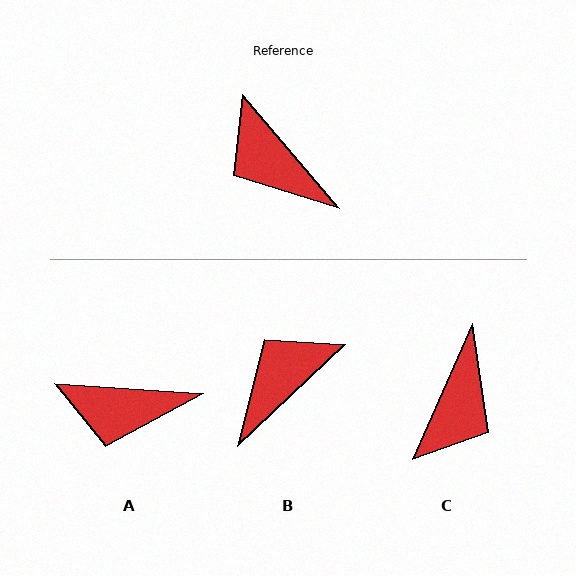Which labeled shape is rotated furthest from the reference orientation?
C, about 116 degrees away.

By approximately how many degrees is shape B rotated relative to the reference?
Approximately 87 degrees clockwise.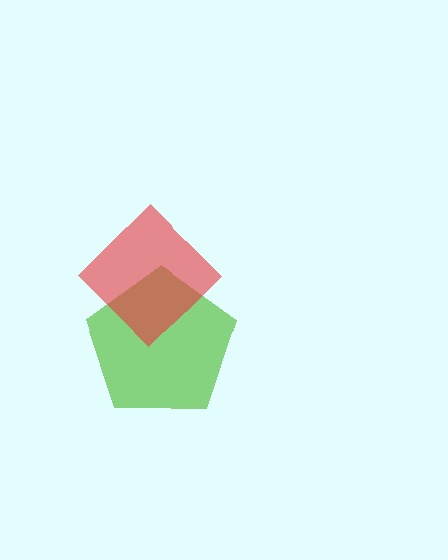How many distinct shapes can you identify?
There are 2 distinct shapes: a lime pentagon, a red diamond.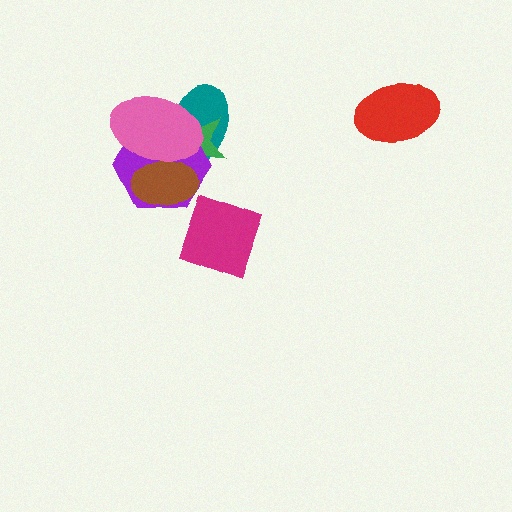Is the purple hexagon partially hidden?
Yes, it is partially covered by another shape.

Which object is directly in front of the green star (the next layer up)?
The purple hexagon is directly in front of the green star.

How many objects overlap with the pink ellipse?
4 objects overlap with the pink ellipse.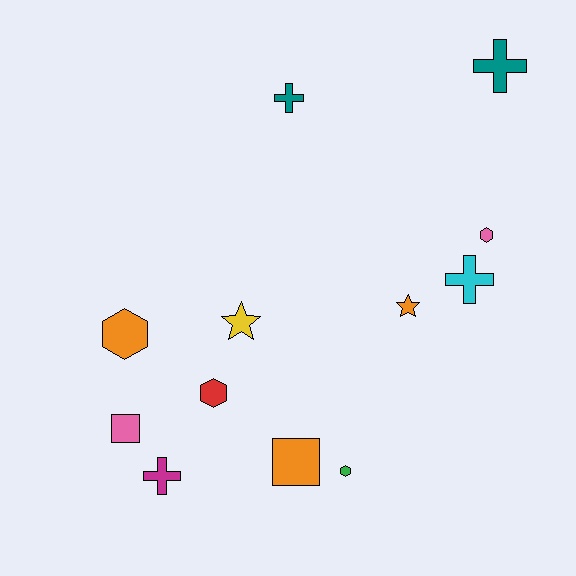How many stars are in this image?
There are 2 stars.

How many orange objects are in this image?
There are 3 orange objects.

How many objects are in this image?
There are 12 objects.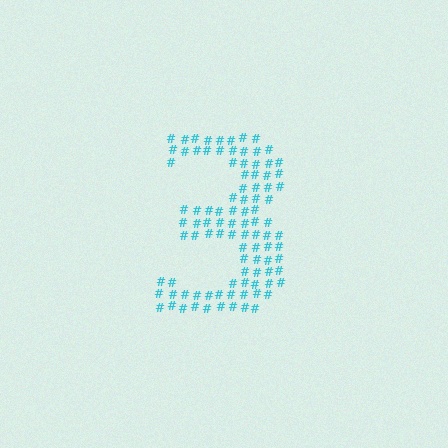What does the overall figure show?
The overall figure shows the digit 3.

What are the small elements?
The small elements are hash symbols.